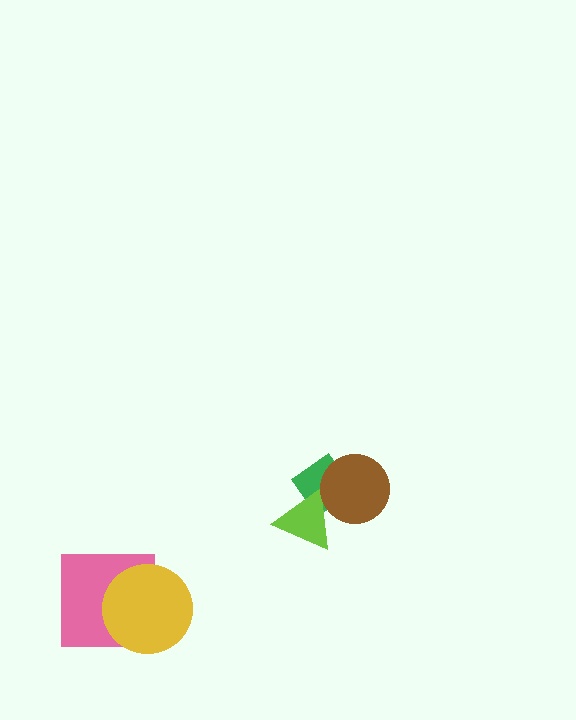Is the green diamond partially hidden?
Yes, it is partially covered by another shape.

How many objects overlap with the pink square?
1 object overlaps with the pink square.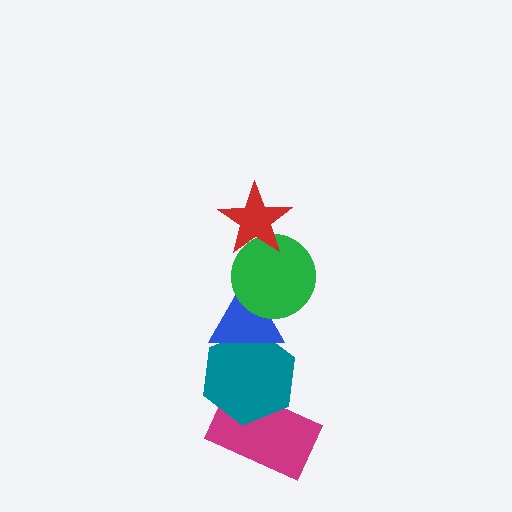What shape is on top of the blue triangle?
The green circle is on top of the blue triangle.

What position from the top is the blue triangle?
The blue triangle is 3rd from the top.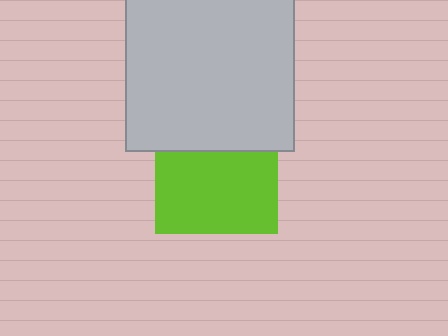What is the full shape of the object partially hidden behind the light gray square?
The partially hidden object is a lime square.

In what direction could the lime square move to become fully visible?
The lime square could move down. That would shift it out from behind the light gray square entirely.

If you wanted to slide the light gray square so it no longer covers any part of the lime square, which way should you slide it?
Slide it up — that is the most direct way to separate the two shapes.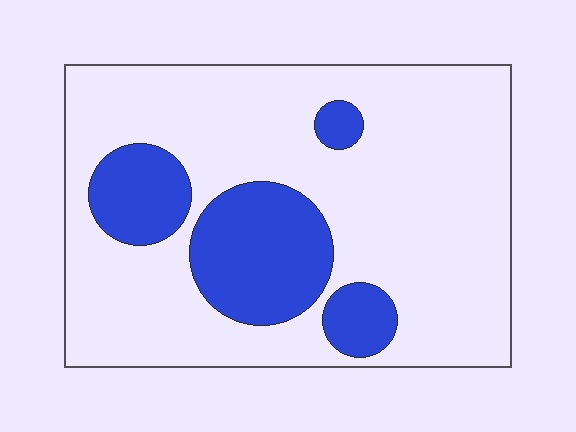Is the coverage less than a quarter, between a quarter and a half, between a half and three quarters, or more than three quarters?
Less than a quarter.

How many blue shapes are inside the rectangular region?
4.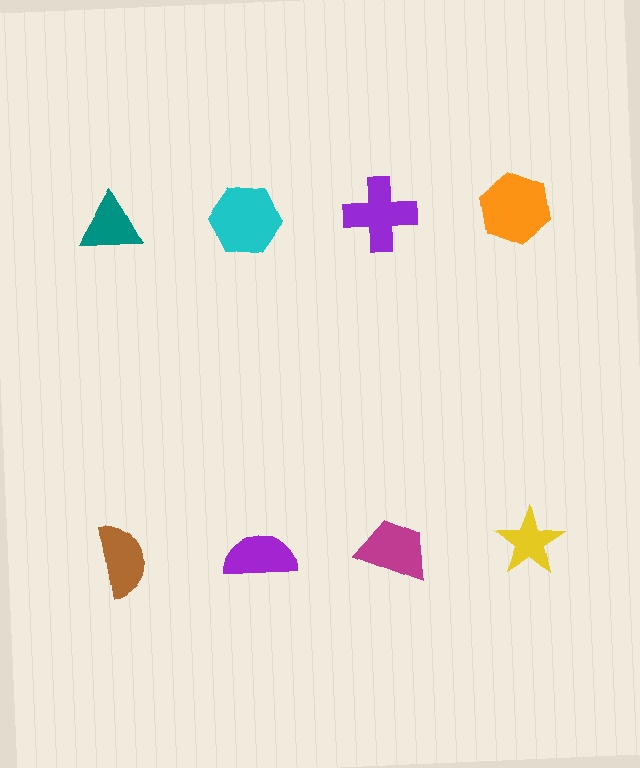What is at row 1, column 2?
A cyan hexagon.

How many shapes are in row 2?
4 shapes.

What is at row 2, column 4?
A yellow star.